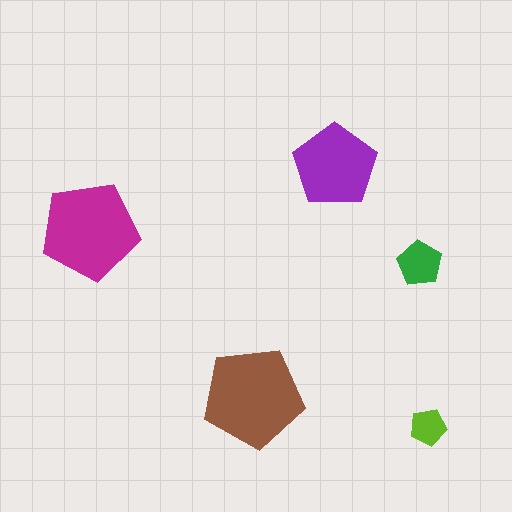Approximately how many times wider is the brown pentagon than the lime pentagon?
About 3 times wider.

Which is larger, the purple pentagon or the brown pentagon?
The brown one.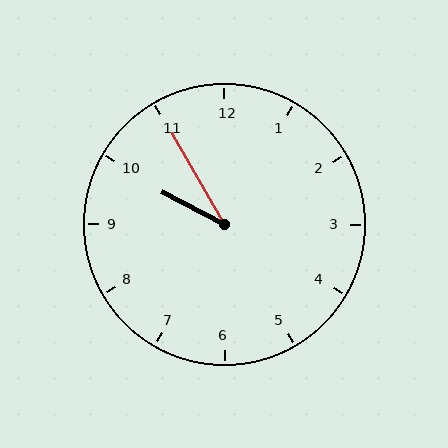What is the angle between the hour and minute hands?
Approximately 32 degrees.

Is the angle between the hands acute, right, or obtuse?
It is acute.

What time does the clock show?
9:55.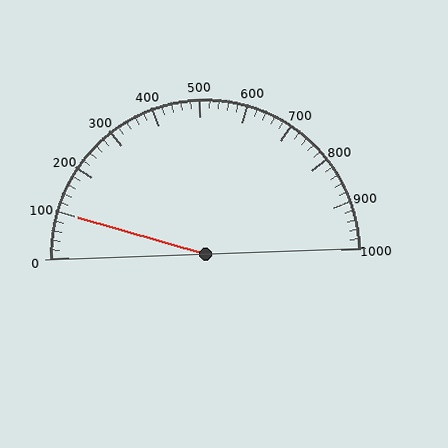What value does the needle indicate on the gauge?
The needle indicates approximately 100.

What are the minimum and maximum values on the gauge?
The gauge ranges from 0 to 1000.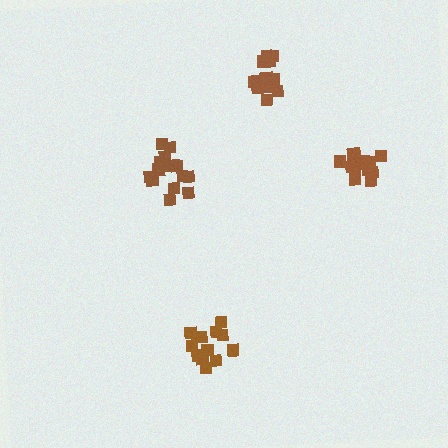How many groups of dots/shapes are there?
There are 4 groups.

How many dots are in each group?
Group 1: 17 dots, Group 2: 14 dots, Group 3: 14 dots, Group 4: 16 dots (61 total).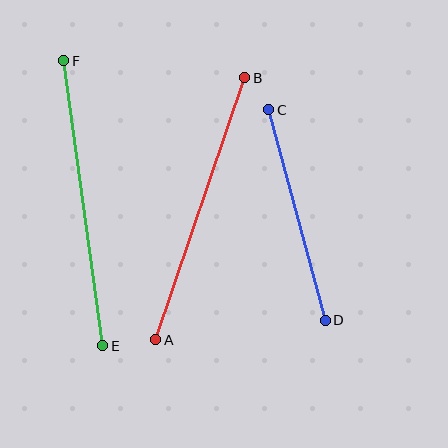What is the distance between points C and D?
The distance is approximately 218 pixels.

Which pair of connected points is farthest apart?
Points E and F are farthest apart.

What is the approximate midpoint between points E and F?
The midpoint is at approximately (83, 203) pixels.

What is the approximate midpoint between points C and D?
The midpoint is at approximately (297, 215) pixels.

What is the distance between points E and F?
The distance is approximately 287 pixels.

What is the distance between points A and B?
The distance is approximately 276 pixels.